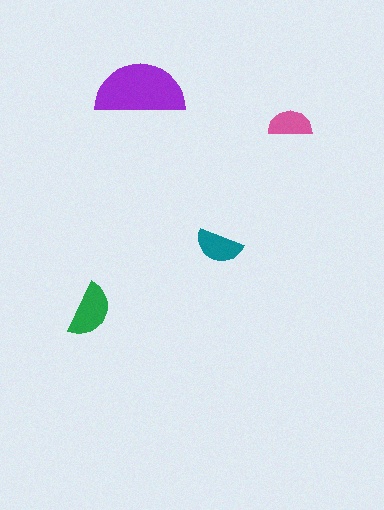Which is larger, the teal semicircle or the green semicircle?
The green one.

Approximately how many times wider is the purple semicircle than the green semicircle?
About 1.5 times wider.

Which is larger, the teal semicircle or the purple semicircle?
The purple one.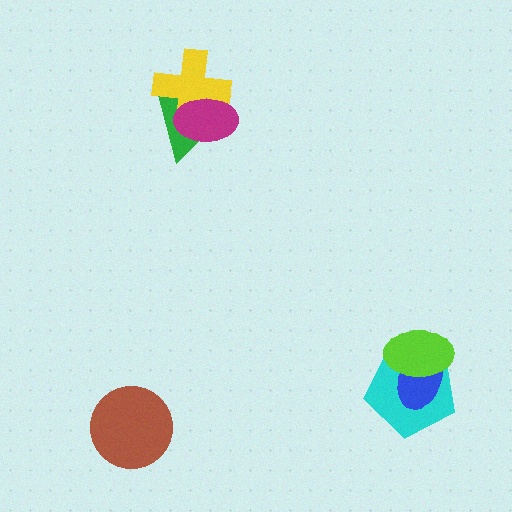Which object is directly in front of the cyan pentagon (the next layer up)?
The blue ellipse is directly in front of the cyan pentagon.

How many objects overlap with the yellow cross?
2 objects overlap with the yellow cross.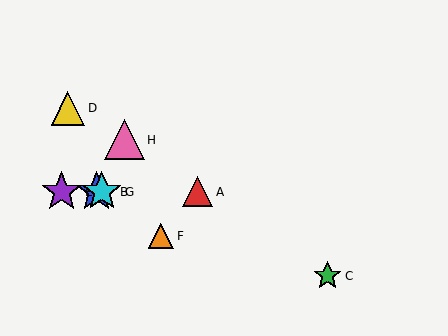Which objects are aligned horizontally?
Objects A, B, E, G are aligned horizontally.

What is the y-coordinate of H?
Object H is at y≈140.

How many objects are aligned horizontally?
4 objects (A, B, E, G) are aligned horizontally.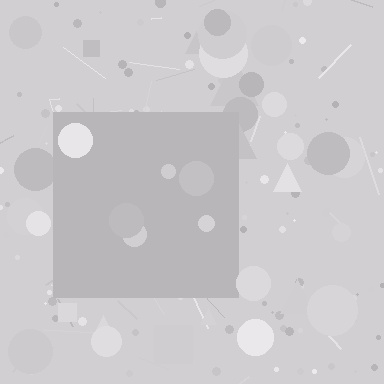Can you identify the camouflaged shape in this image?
The camouflaged shape is a square.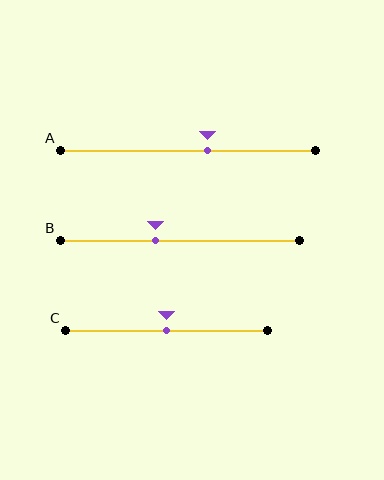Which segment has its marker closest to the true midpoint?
Segment C has its marker closest to the true midpoint.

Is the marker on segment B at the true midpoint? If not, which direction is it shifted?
No, the marker on segment B is shifted to the left by about 10% of the segment length.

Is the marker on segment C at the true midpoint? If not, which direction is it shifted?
Yes, the marker on segment C is at the true midpoint.